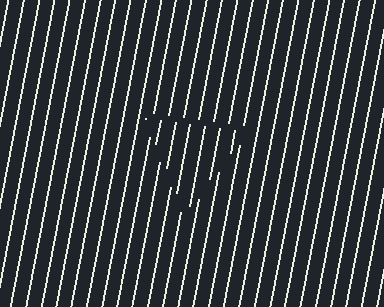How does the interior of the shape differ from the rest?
The interior of the shape contains the same grating, shifted by half a period — the contour is defined by the phase discontinuity where line-ends from the inner and outer gratings abut.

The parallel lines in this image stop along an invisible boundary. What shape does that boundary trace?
An illusory triangle. The interior of the shape contains the same grating, shifted by half a period — the contour is defined by the phase discontinuity where line-ends from the inner and outer gratings abut.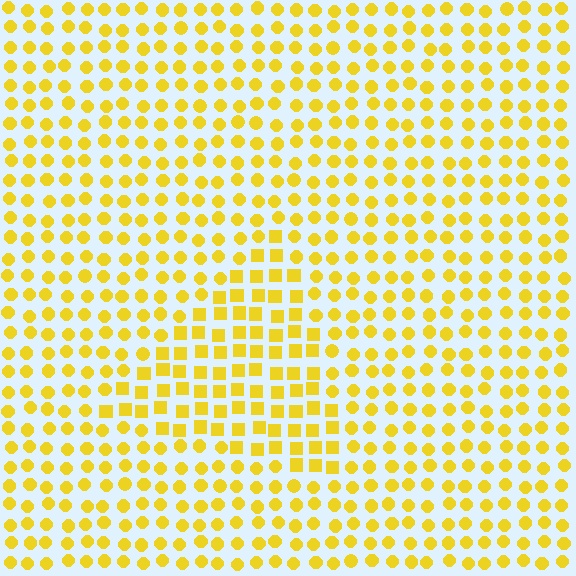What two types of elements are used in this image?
The image uses squares inside the triangle region and circles outside it.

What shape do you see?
I see a triangle.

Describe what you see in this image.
The image is filled with small yellow elements arranged in a uniform grid. A triangle-shaped region contains squares, while the surrounding area contains circles. The boundary is defined purely by the change in element shape.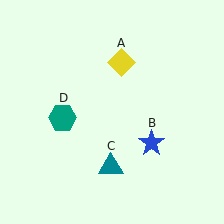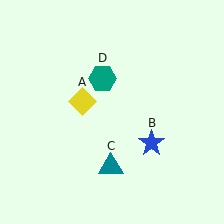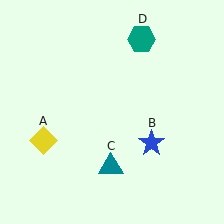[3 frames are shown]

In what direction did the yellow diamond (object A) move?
The yellow diamond (object A) moved down and to the left.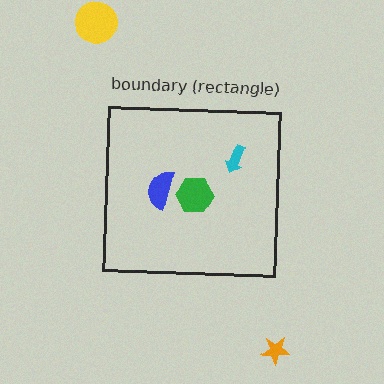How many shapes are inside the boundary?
3 inside, 2 outside.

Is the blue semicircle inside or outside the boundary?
Inside.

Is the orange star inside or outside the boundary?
Outside.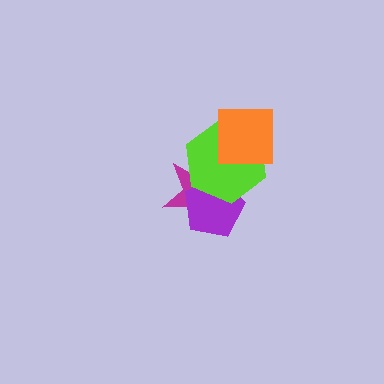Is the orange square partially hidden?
No, no other shape covers it.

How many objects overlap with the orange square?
1 object overlaps with the orange square.